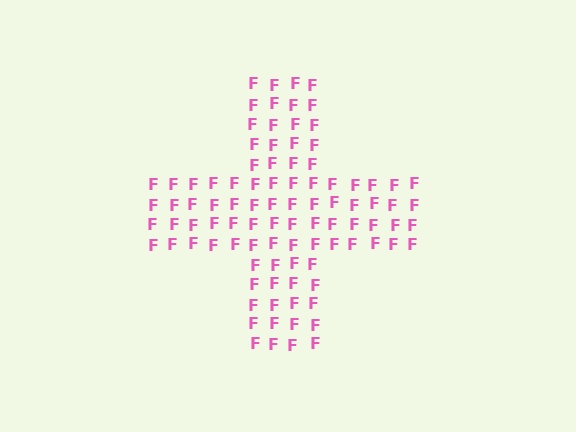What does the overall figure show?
The overall figure shows a cross.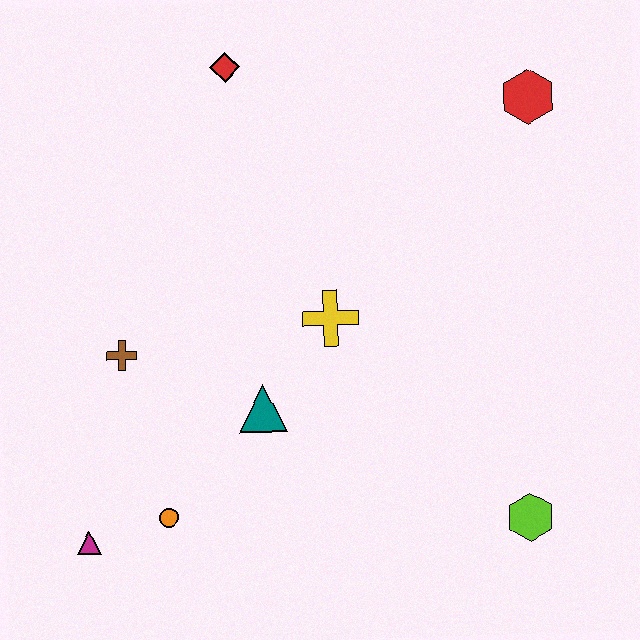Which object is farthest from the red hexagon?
The magenta triangle is farthest from the red hexagon.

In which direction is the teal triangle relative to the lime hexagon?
The teal triangle is to the left of the lime hexagon.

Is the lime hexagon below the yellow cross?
Yes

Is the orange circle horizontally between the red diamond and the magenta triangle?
Yes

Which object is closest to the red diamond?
The yellow cross is closest to the red diamond.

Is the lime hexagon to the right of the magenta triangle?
Yes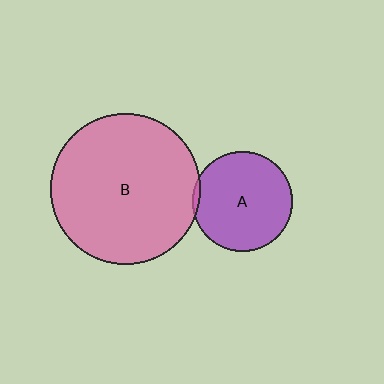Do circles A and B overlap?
Yes.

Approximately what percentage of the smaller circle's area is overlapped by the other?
Approximately 5%.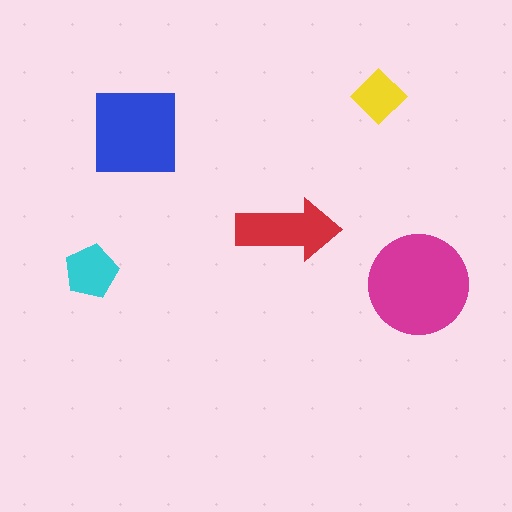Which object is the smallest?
The yellow diamond.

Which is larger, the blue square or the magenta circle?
The magenta circle.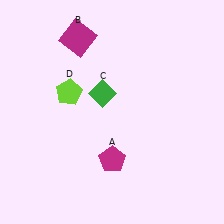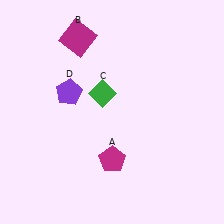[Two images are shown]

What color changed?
The pentagon (D) changed from lime in Image 1 to purple in Image 2.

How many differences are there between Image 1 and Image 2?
There is 1 difference between the two images.